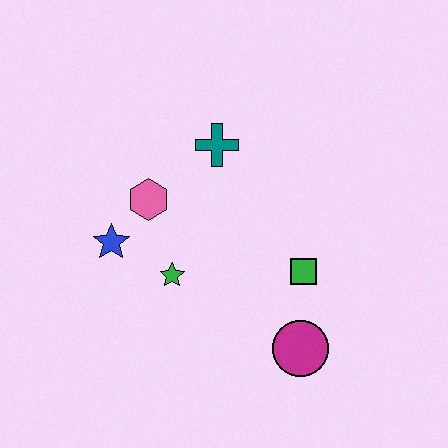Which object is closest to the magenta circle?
The green square is closest to the magenta circle.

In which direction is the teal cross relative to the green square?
The teal cross is above the green square.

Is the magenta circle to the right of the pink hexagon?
Yes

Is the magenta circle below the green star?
Yes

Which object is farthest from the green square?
The blue star is farthest from the green square.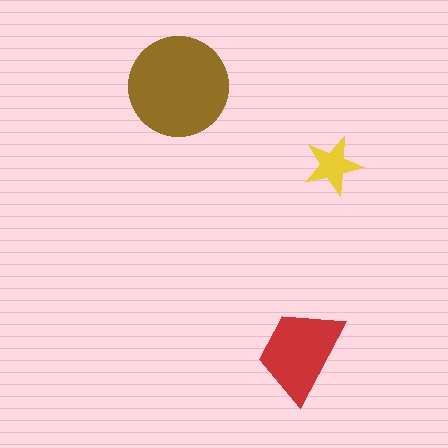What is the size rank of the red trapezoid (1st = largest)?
2nd.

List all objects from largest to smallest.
The brown circle, the red trapezoid, the yellow star.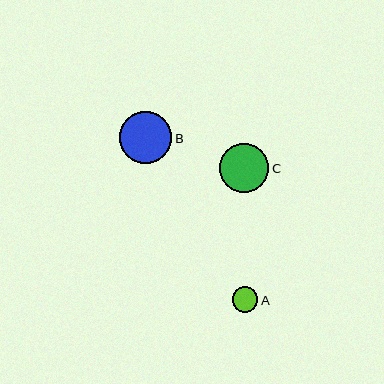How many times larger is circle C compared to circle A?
Circle C is approximately 1.9 times the size of circle A.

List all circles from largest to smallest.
From largest to smallest: B, C, A.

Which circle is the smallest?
Circle A is the smallest with a size of approximately 26 pixels.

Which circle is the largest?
Circle B is the largest with a size of approximately 52 pixels.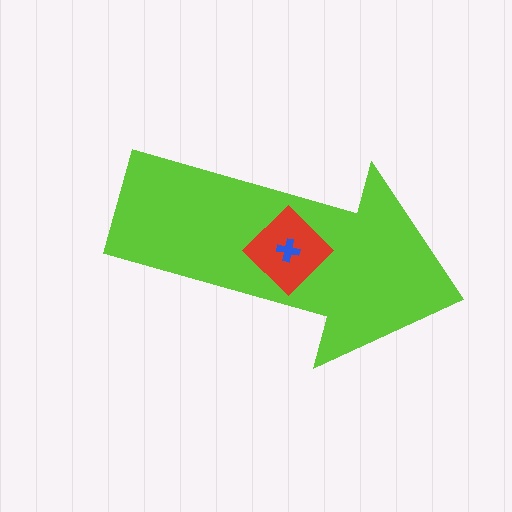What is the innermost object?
The blue cross.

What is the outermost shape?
The lime arrow.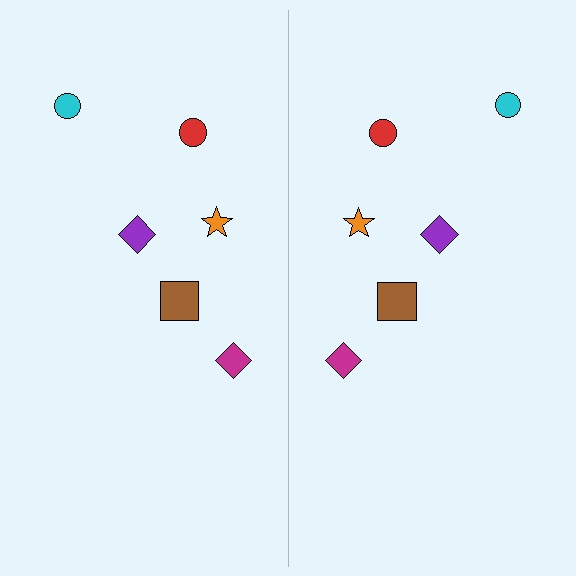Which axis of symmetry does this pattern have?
The pattern has a vertical axis of symmetry running through the center of the image.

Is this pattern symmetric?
Yes, this pattern has bilateral (reflection) symmetry.